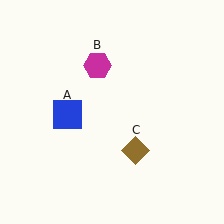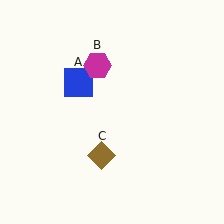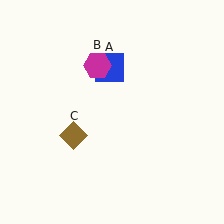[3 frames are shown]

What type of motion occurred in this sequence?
The blue square (object A), brown diamond (object C) rotated clockwise around the center of the scene.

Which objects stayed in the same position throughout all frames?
Magenta hexagon (object B) remained stationary.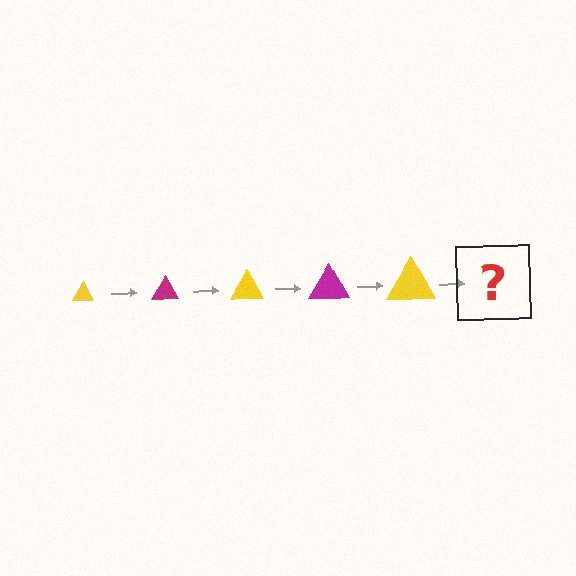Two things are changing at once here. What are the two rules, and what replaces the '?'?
The two rules are that the triangle grows larger each step and the color cycles through yellow and magenta. The '?' should be a magenta triangle, larger than the previous one.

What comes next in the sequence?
The next element should be a magenta triangle, larger than the previous one.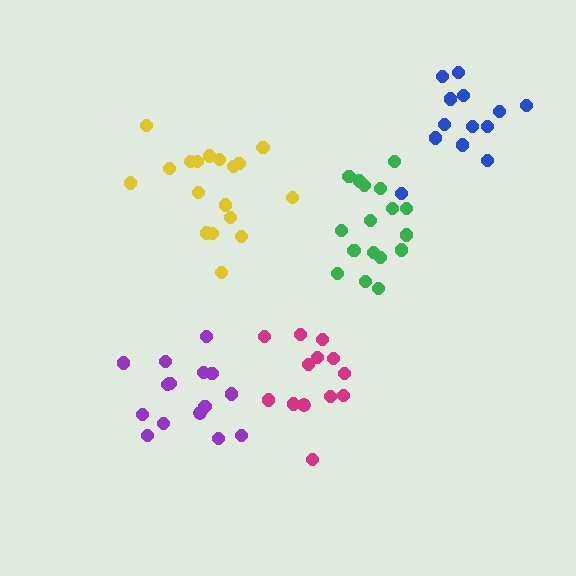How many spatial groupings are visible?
There are 5 spatial groupings.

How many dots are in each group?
Group 1: 17 dots, Group 2: 13 dots, Group 3: 18 dots, Group 4: 15 dots, Group 5: 13 dots (76 total).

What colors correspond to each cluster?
The clusters are colored: green, magenta, yellow, purple, blue.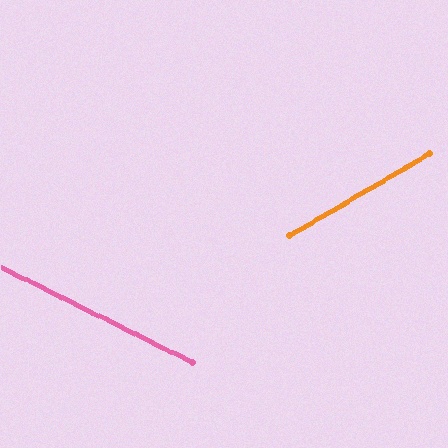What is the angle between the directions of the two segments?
Approximately 57 degrees.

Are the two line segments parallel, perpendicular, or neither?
Neither parallel nor perpendicular — they differ by about 57°.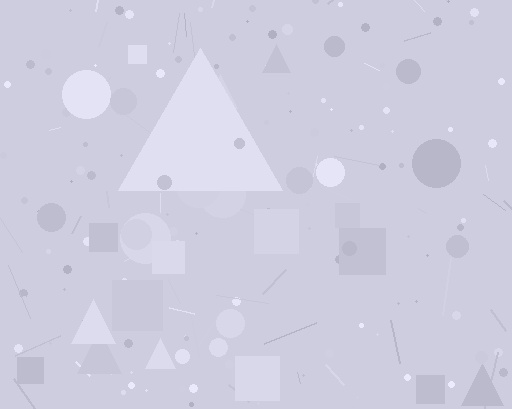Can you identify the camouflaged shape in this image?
The camouflaged shape is a triangle.